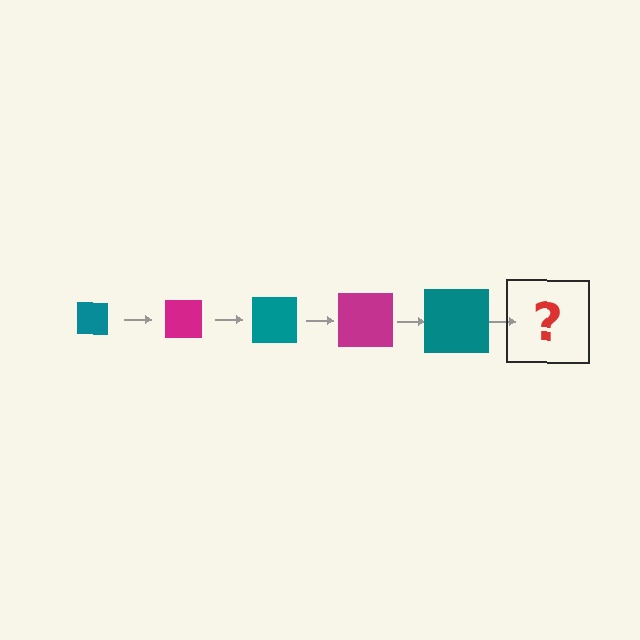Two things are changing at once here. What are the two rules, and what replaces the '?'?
The two rules are that the square grows larger each step and the color cycles through teal and magenta. The '?' should be a magenta square, larger than the previous one.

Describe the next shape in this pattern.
It should be a magenta square, larger than the previous one.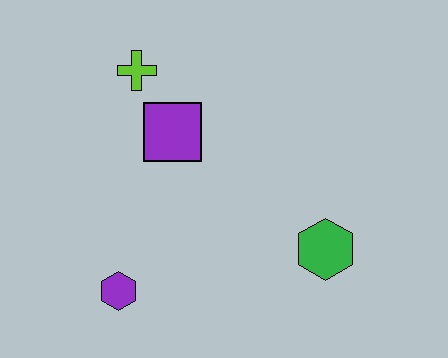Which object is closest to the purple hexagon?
The purple square is closest to the purple hexagon.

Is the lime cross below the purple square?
No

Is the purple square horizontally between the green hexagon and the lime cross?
Yes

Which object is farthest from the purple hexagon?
The lime cross is farthest from the purple hexagon.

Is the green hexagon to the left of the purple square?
No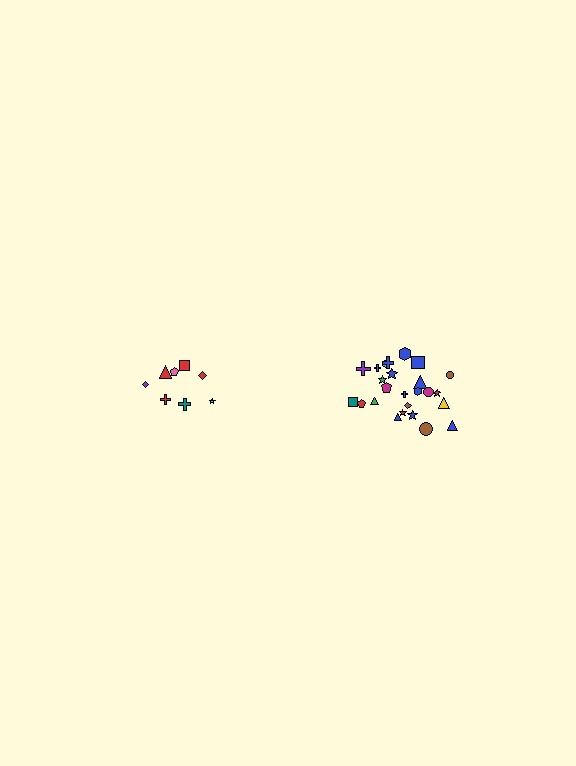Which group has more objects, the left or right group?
The right group.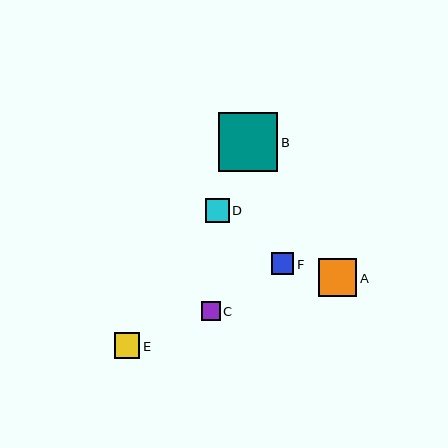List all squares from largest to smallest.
From largest to smallest: B, A, E, D, F, C.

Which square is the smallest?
Square C is the smallest with a size of approximately 19 pixels.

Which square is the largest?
Square B is the largest with a size of approximately 59 pixels.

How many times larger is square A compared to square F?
Square A is approximately 1.7 times the size of square F.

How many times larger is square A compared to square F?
Square A is approximately 1.7 times the size of square F.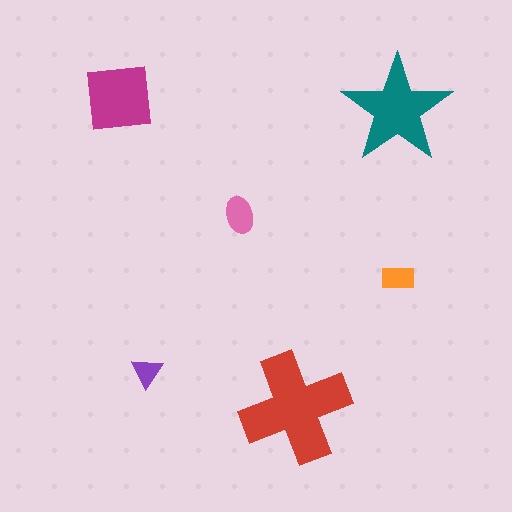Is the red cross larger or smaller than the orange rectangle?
Larger.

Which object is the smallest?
The purple triangle.